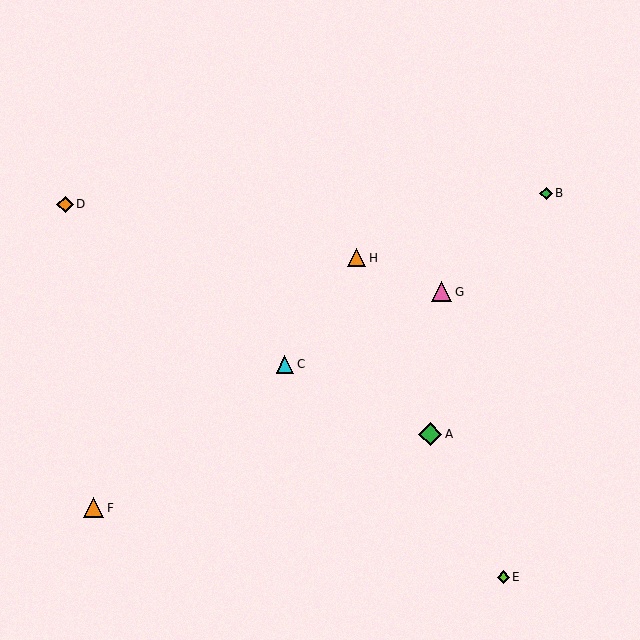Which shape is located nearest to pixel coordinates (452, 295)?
The pink triangle (labeled G) at (442, 292) is nearest to that location.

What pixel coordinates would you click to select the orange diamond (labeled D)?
Click at (65, 204) to select the orange diamond D.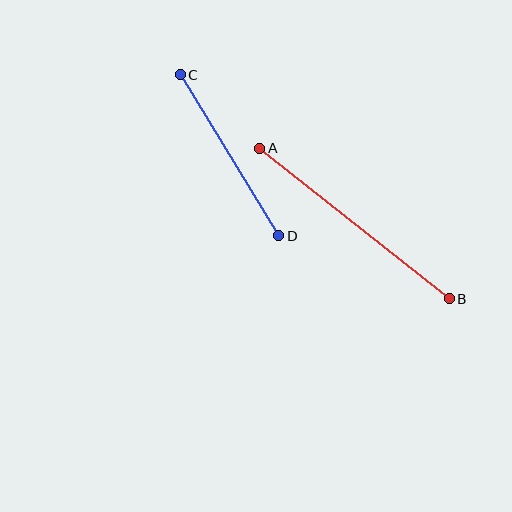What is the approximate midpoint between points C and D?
The midpoint is at approximately (230, 155) pixels.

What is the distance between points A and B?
The distance is approximately 242 pixels.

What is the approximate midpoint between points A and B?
The midpoint is at approximately (355, 223) pixels.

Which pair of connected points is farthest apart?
Points A and B are farthest apart.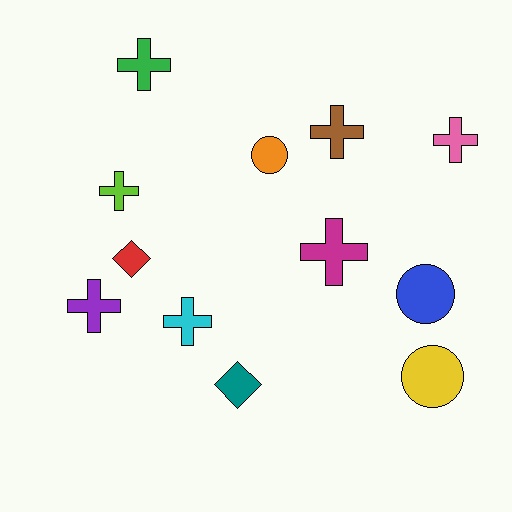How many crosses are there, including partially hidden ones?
There are 7 crosses.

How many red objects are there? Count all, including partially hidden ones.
There is 1 red object.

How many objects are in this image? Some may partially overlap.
There are 12 objects.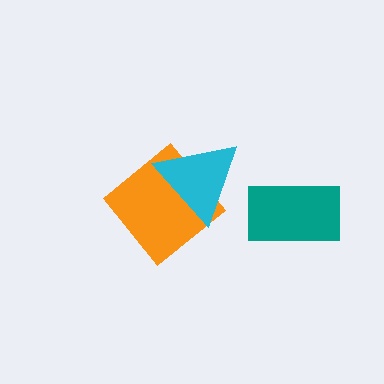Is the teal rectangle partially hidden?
No, no other shape covers it.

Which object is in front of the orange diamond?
The cyan triangle is in front of the orange diamond.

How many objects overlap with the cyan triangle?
1 object overlaps with the cyan triangle.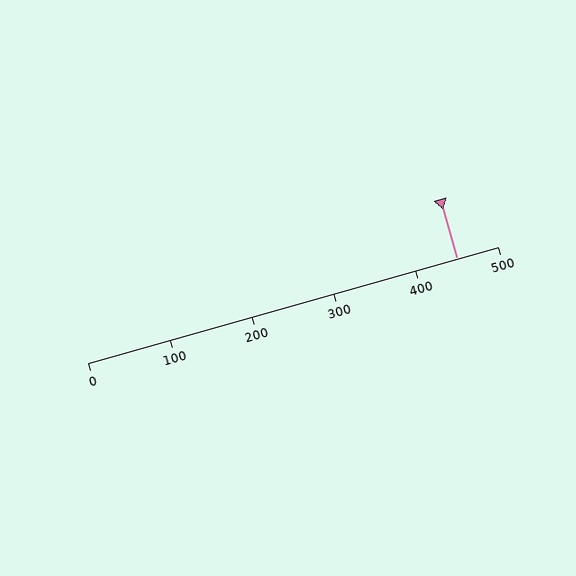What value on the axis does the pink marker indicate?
The marker indicates approximately 450.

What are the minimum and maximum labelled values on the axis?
The axis runs from 0 to 500.